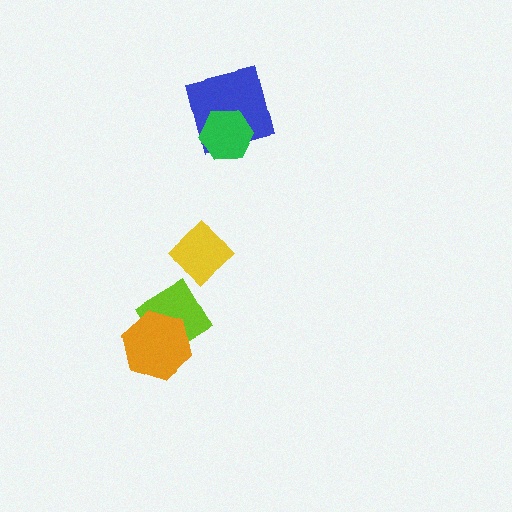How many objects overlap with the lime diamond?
1 object overlaps with the lime diamond.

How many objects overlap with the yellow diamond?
0 objects overlap with the yellow diamond.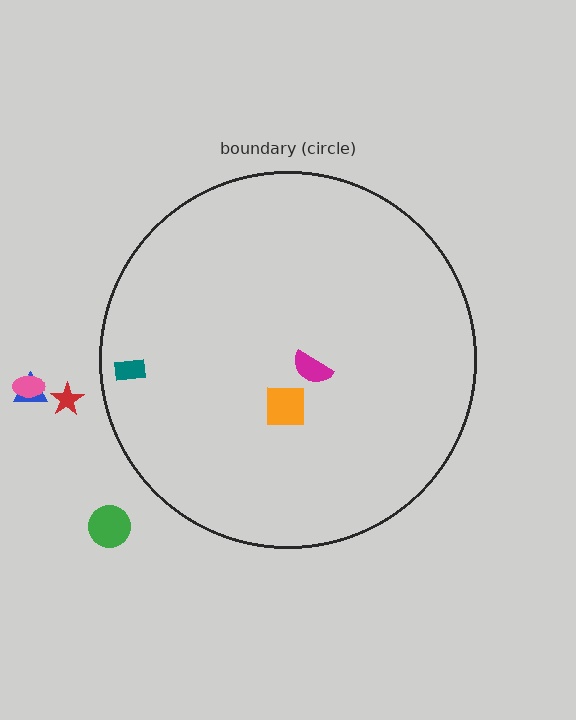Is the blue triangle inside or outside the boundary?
Outside.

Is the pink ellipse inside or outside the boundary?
Outside.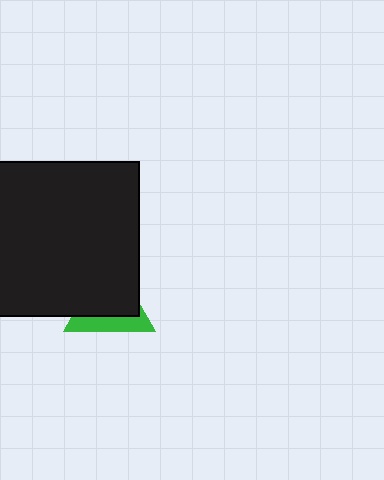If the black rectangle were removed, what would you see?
You would see the complete green triangle.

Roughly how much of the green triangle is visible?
A small part of it is visible (roughly 33%).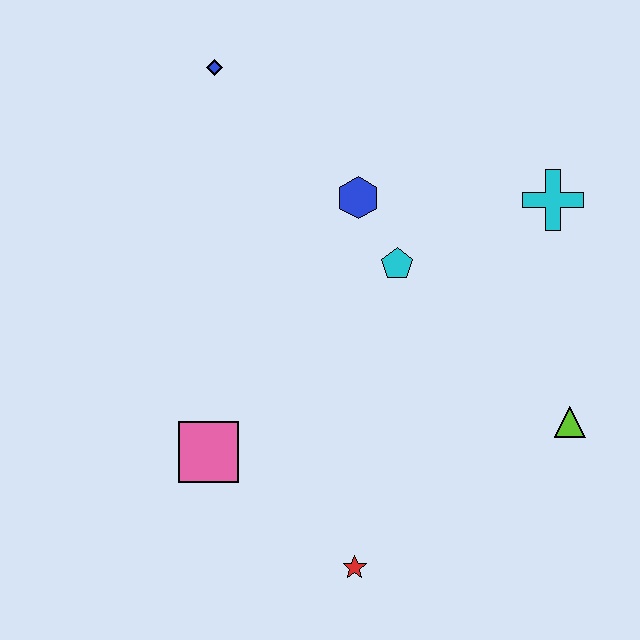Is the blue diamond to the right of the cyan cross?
No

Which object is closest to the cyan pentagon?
The blue hexagon is closest to the cyan pentagon.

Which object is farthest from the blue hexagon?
The red star is farthest from the blue hexagon.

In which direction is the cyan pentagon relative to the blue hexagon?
The cyan pentagon is below the blue hexagon.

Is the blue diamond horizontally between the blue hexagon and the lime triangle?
No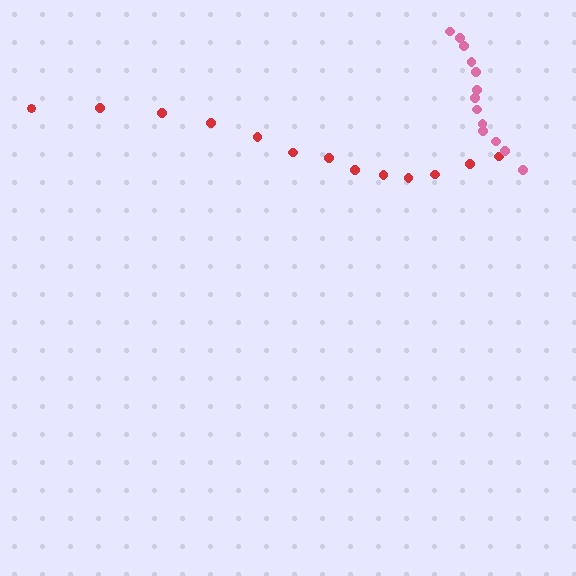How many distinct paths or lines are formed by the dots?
There are 2 distinct paths.